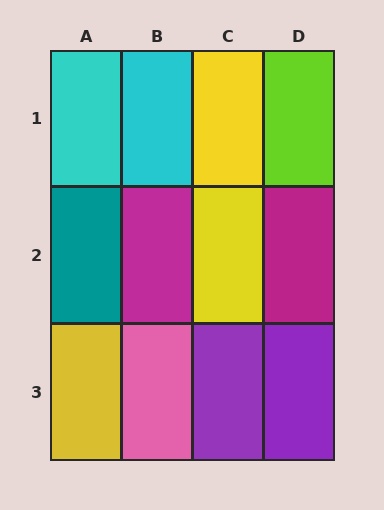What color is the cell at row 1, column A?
Cyan.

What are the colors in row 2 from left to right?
Teal, magenta, yellow, magenta.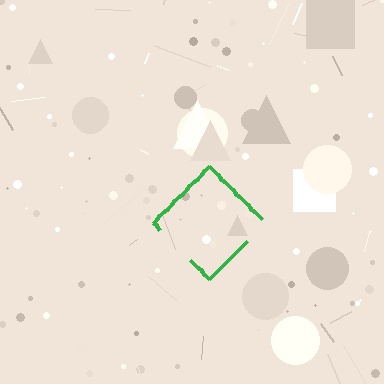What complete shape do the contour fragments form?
The contour fragments form a diamond.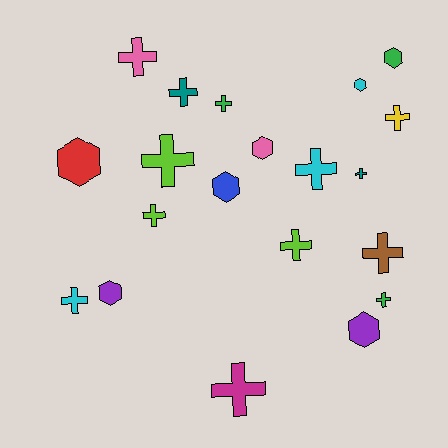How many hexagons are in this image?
There are 7 hexagons.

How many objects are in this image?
There are 20 objects.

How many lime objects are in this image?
There are 3 lime objects.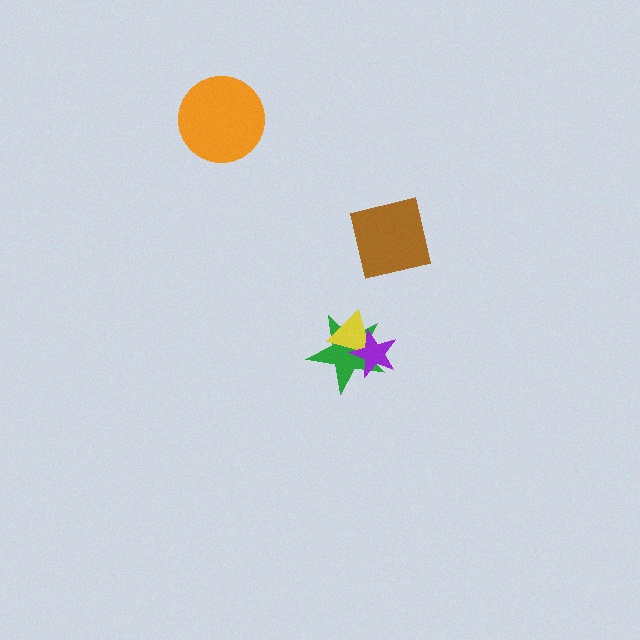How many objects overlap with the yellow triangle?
2 objects overlap with the yellow triangle.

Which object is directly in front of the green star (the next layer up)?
The yellow triangle is directly in front of the green star.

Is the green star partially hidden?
Yes, it is partially covered by another shape.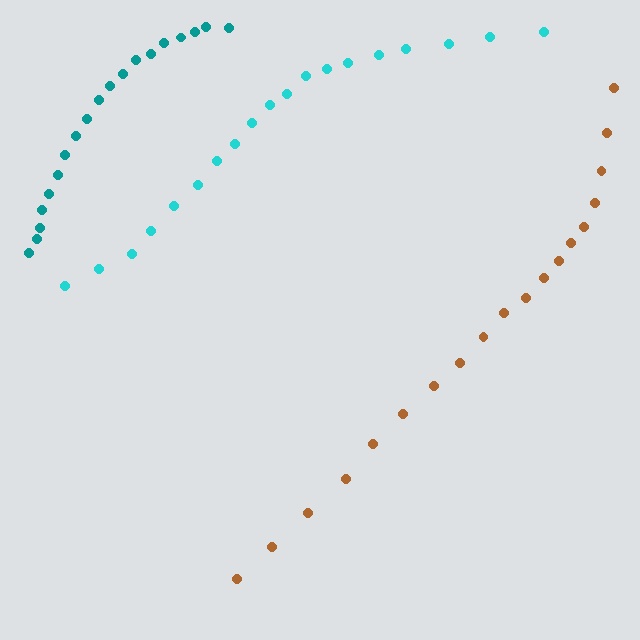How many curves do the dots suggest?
There are 3 distinct paths.